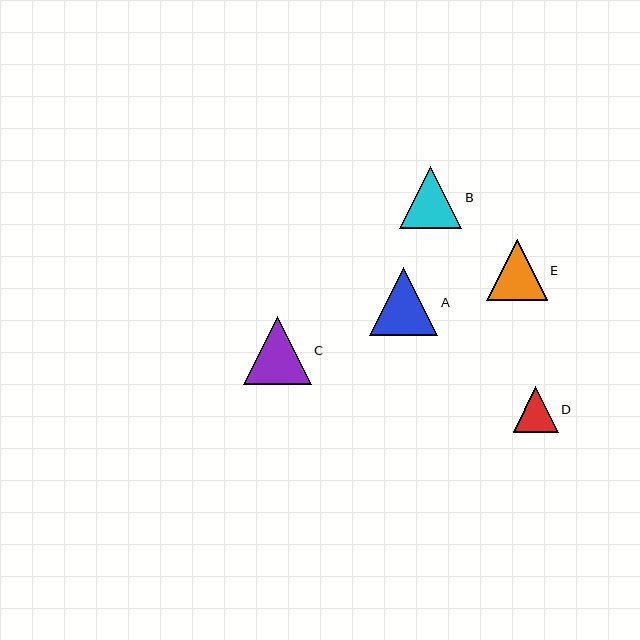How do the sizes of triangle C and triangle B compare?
Triangle C and triangle B are approximately the same size.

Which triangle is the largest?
Triangle A is the largest with a size of approximately 68 pixels.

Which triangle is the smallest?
Triangle D is the smallest with a size of approximately 45 pixels.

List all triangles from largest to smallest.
From largest to smallest: A, C, B, E, D.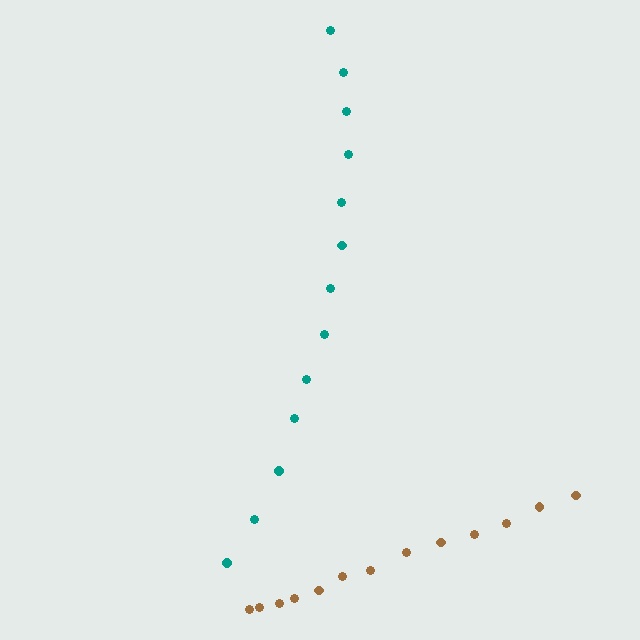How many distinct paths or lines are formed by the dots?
There are 2 distinct paths.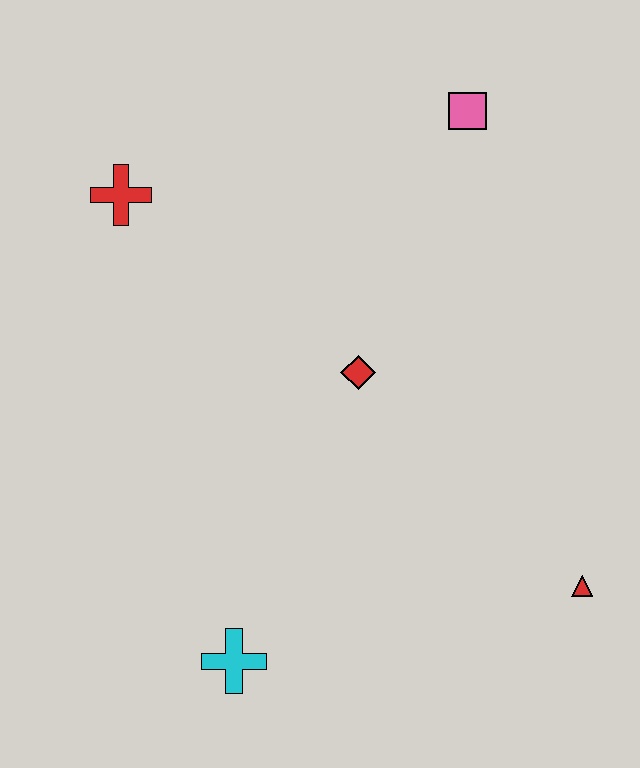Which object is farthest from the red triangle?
The red cross is farthest from the red triangle.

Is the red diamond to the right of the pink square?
No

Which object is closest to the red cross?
The red diamond is closest to the red cross.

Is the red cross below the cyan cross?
No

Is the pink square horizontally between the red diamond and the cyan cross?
No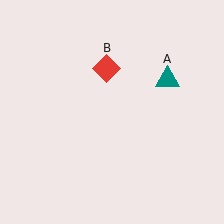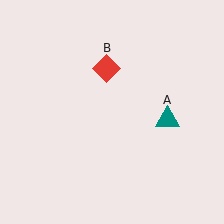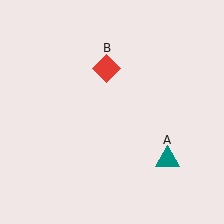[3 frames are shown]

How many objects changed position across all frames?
1 object changed position: teal triangle (object A).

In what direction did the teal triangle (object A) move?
The teal triangle (object A) moved down.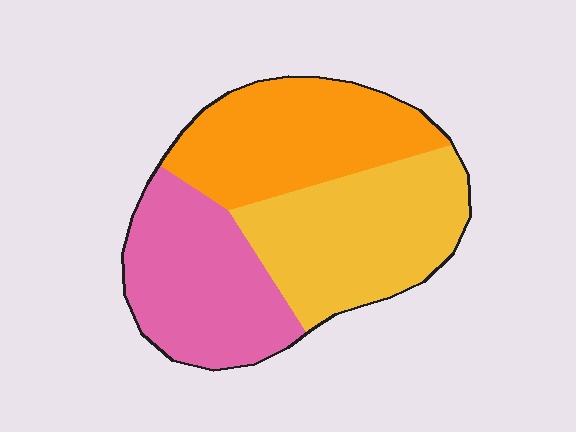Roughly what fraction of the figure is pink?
Pink takes up about one third (1/3) of the figure.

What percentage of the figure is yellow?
Yellow covers around 35% of the figure.